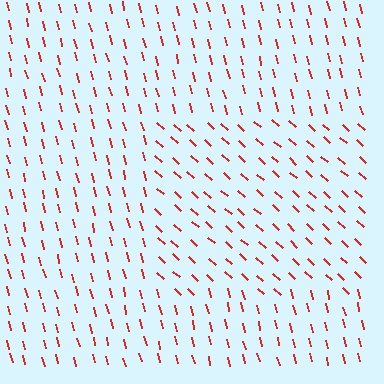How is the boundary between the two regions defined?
The boundary is defined purely by a change in line orientation (approximately 34 degrees difference). All lines are the same color and thickness.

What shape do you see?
I see a rectangle.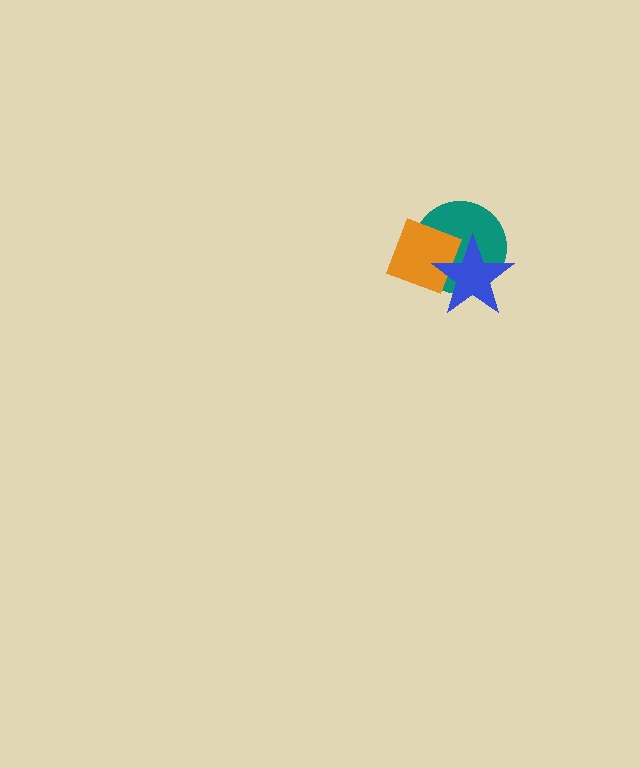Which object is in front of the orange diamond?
The blue star is in front of the orange diamond.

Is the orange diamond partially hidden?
Yes, it is partially covered by another shape.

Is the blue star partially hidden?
No, no other shape covers it.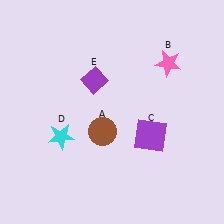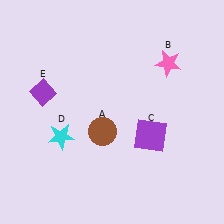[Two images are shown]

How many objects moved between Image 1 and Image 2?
1 object moved between the two images.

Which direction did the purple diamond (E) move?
The purple diamond (E) moved left.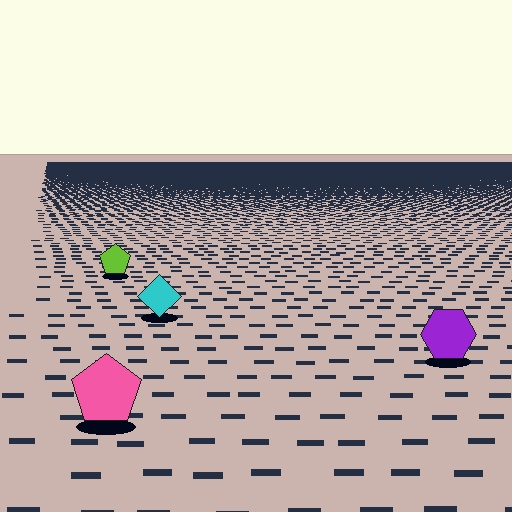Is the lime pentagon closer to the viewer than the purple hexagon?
No. The purple hexagon is closer — you can tell from the texture gradient: the ground texture is coarser near it.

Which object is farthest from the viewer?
The lime pentagon is farthest from the viewer. It appears smaller and the ground texture around it is denser.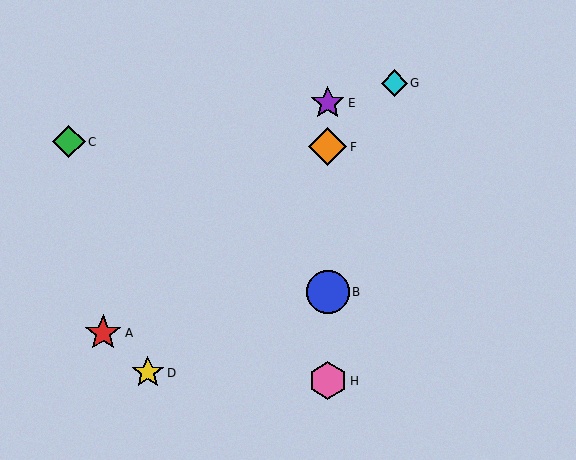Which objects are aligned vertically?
Objects B, E, F, H are aligned vertically.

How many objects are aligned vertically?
4 objects (B, E, F, H) are aligned vertically.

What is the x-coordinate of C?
Object C is at x≈69.